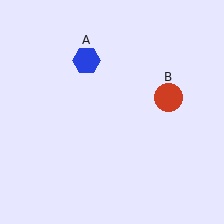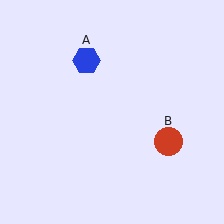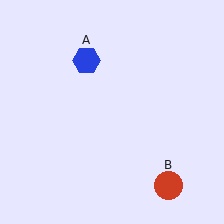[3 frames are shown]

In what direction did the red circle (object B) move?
The red circle (object B) moved down.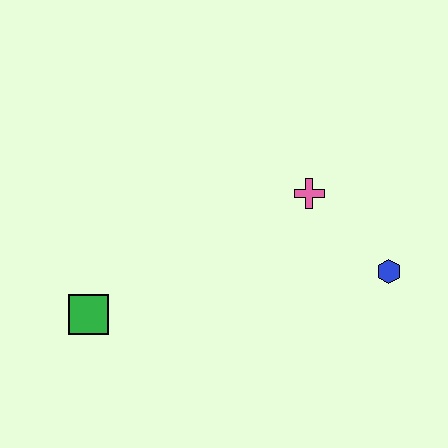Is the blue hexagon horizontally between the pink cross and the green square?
No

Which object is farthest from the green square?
The blue hexagon is farthest from the green square.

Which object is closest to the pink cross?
The blue hexagon is closest to the pink cross.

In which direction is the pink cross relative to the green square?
The pink cross is to the right of the green square.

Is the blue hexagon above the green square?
Yes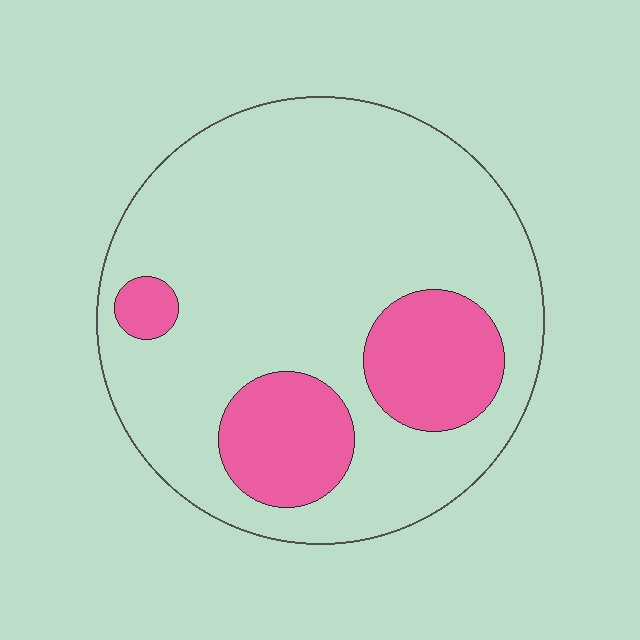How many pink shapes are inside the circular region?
3.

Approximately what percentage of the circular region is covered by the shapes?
Approximately 20%.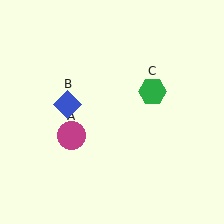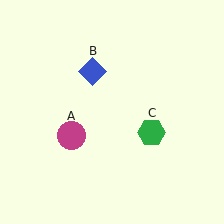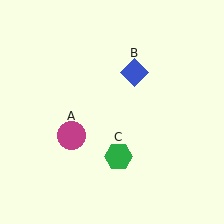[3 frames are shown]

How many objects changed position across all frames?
2 objects changed position: blue diamond (object B), green hexagon (object C).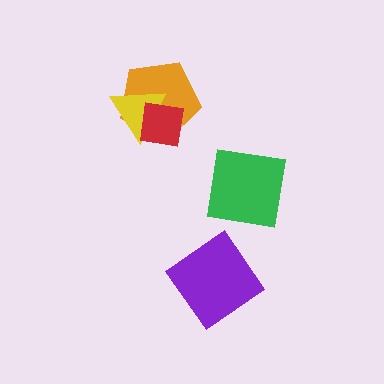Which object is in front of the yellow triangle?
The red square is in front of the yellow triangle.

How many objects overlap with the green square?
0 objects overlap with the green square.